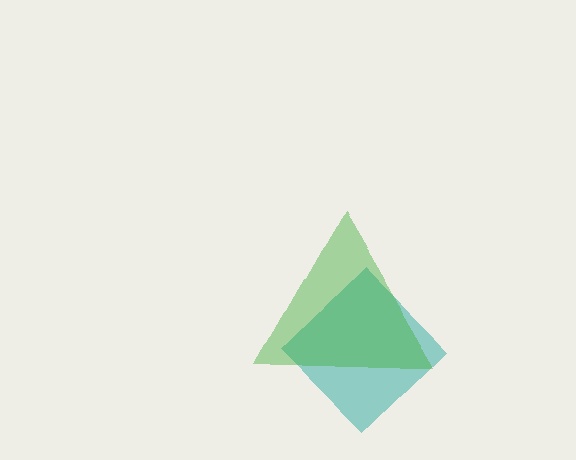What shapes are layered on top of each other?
The layered shapes are: a teal diamond, a green triangle.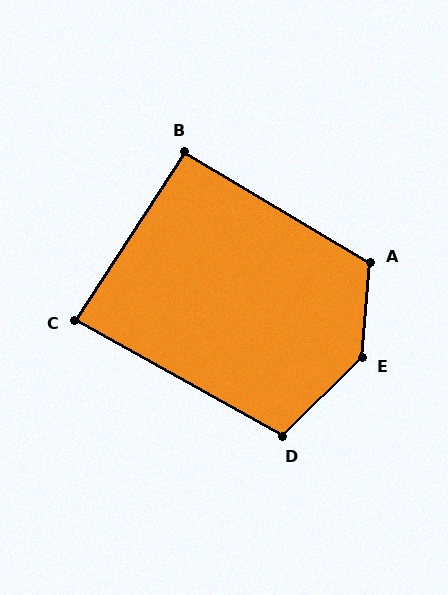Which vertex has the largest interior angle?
E, at approximately 140 degrees.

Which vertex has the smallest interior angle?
C, at approximately 86 degrees.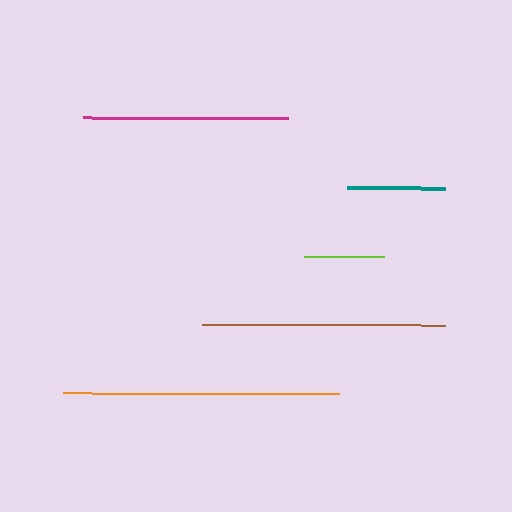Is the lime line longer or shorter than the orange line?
The orange line is longer than the lime line.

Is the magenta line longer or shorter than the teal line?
The magenta line is longer than the teal line.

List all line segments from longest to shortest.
From longest to shortest: orange, brown, magenta, teal, lime.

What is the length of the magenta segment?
The magenta segment is approximately 205 pixels long.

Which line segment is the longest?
The orange line is the longest at approximately 276 pixels.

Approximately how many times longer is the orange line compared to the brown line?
The orange line is approximately 1.1 times the length of the brown line.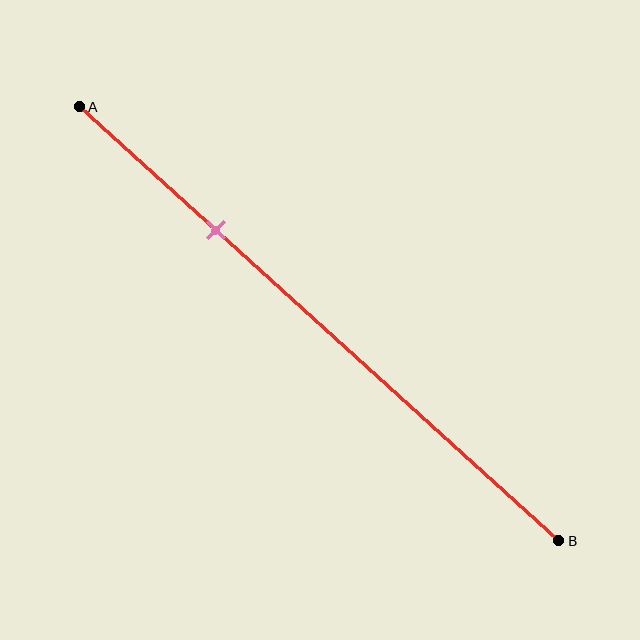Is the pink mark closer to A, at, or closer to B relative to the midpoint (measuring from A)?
The pink mark is closer to point A than the midpoint of segment AB.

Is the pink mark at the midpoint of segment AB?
No, the mark is at about 30% from A, not at the 50% midpoint.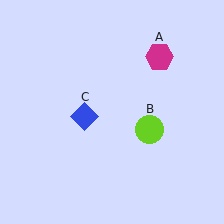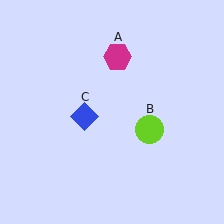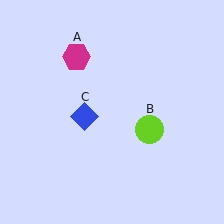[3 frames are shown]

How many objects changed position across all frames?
1 object changed position: magenta hexagon (object A).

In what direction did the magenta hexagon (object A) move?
The magenta hexagon (object A) moved left.